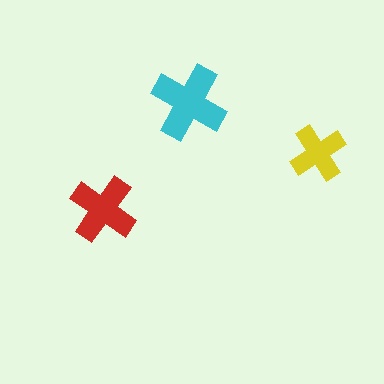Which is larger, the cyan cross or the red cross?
The cyan one.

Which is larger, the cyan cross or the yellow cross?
The cyan one.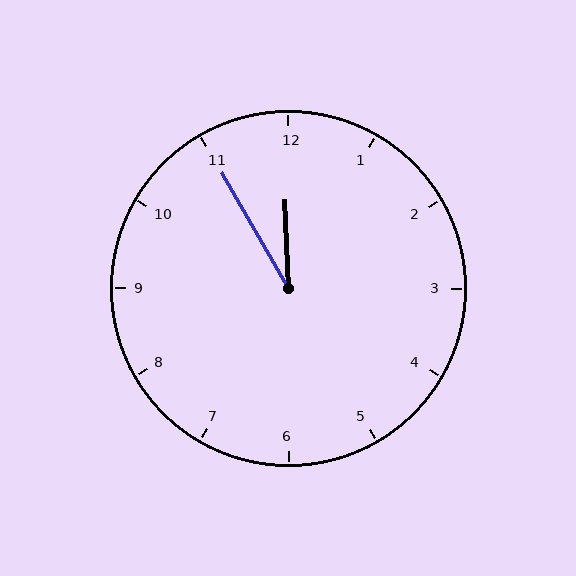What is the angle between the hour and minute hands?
Approximately 28 degrees.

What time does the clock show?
11:55.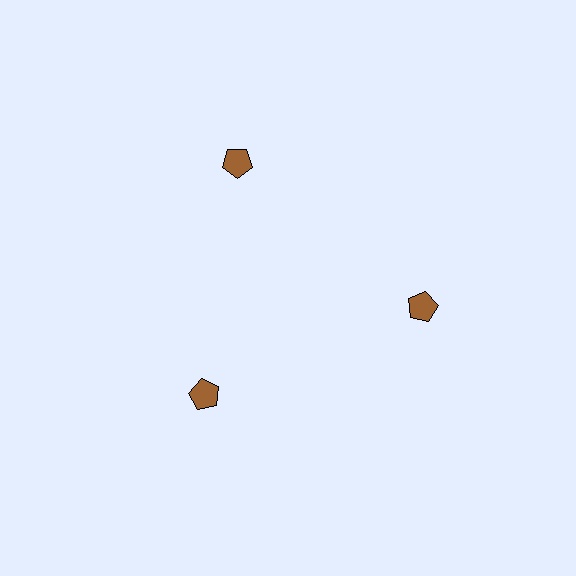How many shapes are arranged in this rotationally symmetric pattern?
There are 3 shapes, arranged in 3 groups of 1.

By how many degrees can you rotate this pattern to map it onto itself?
The pattern maps onto itself every 120 degrees of rotation.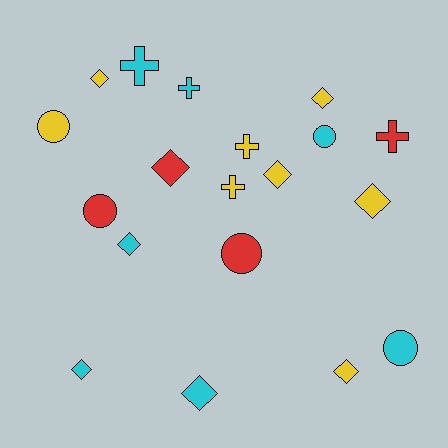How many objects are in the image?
There are 19 objects.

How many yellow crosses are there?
There are 2 yellow crosses.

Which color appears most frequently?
Yellow, with 8 objects.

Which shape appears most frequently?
Diamond, with 9 objects.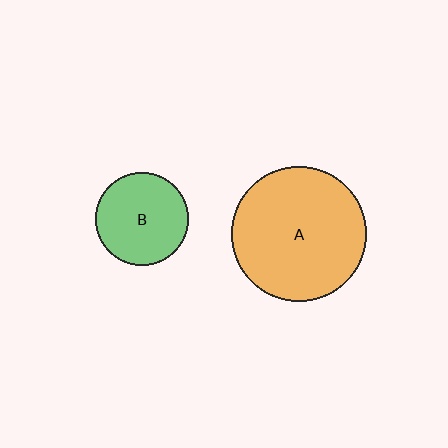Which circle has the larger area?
Circle A (orange).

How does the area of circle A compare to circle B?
Approximately 2.1 times.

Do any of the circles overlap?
No, none of the circles overlap.